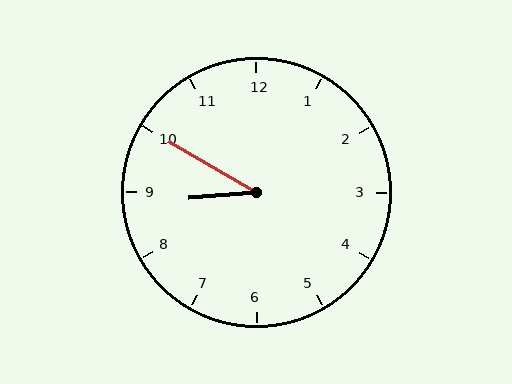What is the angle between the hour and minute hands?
Approximately 35 degrees.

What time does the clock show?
8:50.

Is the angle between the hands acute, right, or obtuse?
It is acute.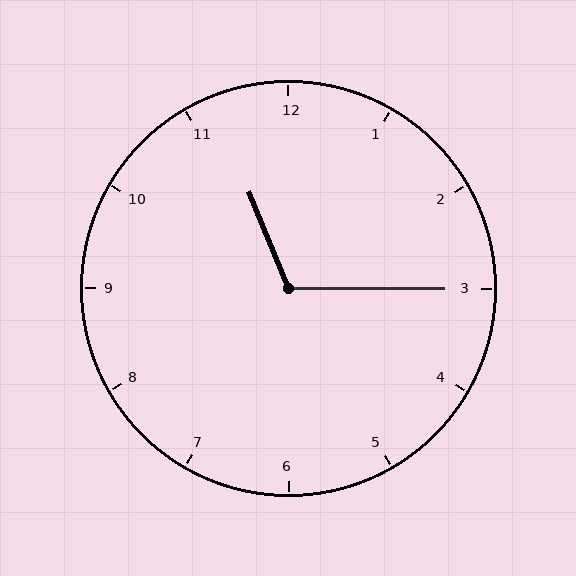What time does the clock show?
11:15.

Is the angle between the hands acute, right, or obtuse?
It is obtuse.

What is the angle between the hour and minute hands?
Approximately 112 degrees.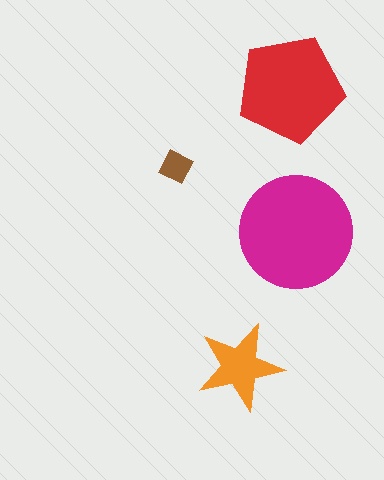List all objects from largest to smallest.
The magenta circle, the red pentagon, the orange star, the brown diamond.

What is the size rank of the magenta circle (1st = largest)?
1st.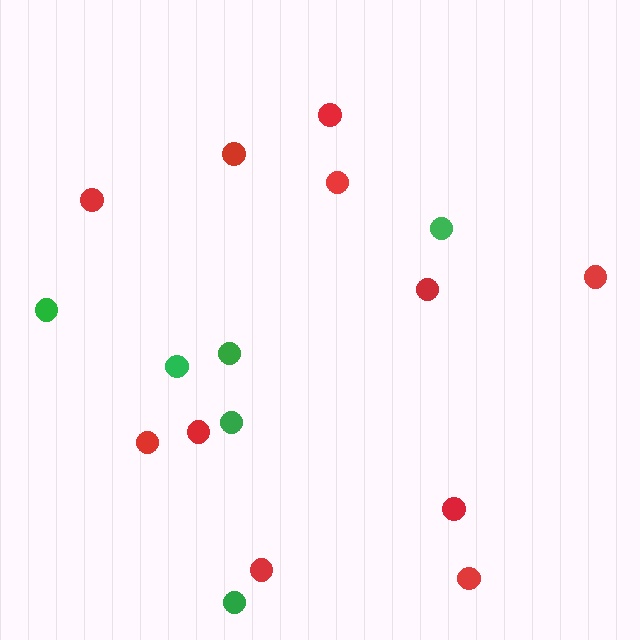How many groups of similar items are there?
There are 2 groups: one group of red circles (11) and one group of green circles (6).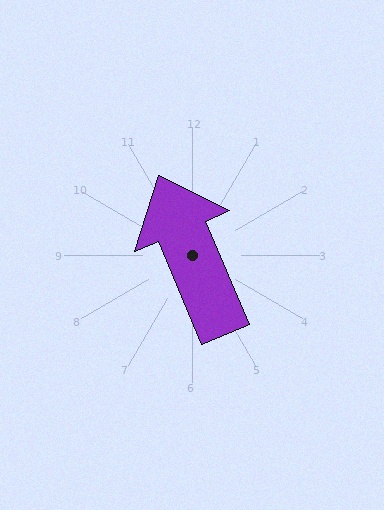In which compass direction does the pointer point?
Northwest.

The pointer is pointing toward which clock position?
Roughly 11 o'clock.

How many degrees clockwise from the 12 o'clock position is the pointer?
Approximately 337 degrees.